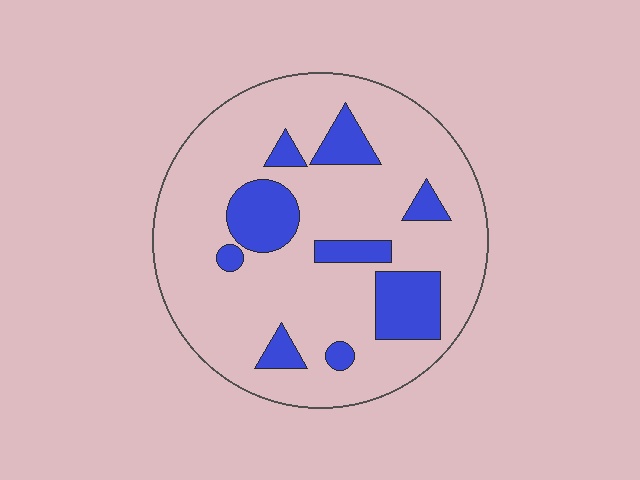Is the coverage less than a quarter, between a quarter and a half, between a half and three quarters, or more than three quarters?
Less than a quarter.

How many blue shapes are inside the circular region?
9.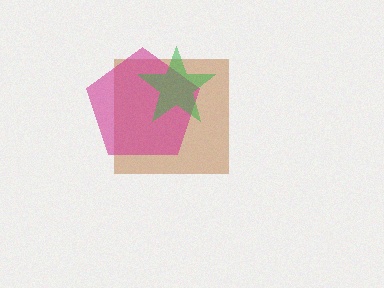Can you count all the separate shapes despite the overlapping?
Yes, there are 3 separate shapes.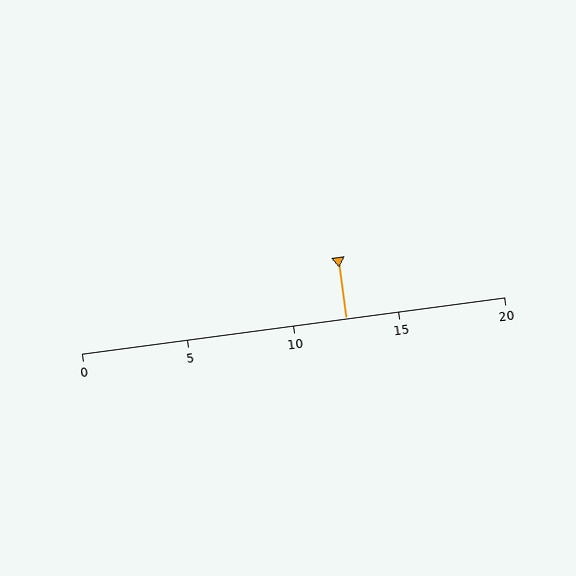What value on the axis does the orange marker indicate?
The marker indicates approximately 12.5.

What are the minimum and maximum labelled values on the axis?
The axis runs from 0 to 20.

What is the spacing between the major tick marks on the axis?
The major ticks are spaced 5 apart.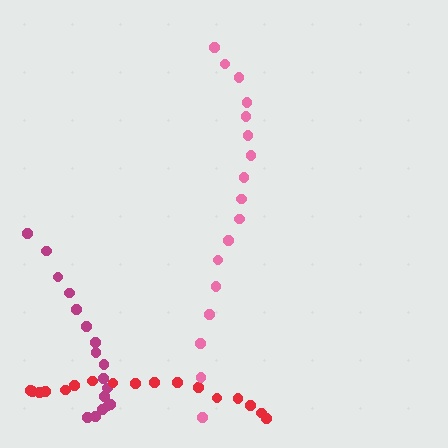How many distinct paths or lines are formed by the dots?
There are 3 distinct paths.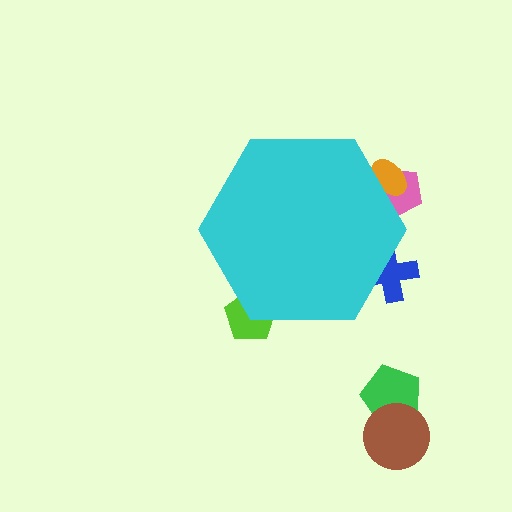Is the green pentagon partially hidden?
No, the green pentagon is fully visible.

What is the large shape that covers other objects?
A cyan hexagon.